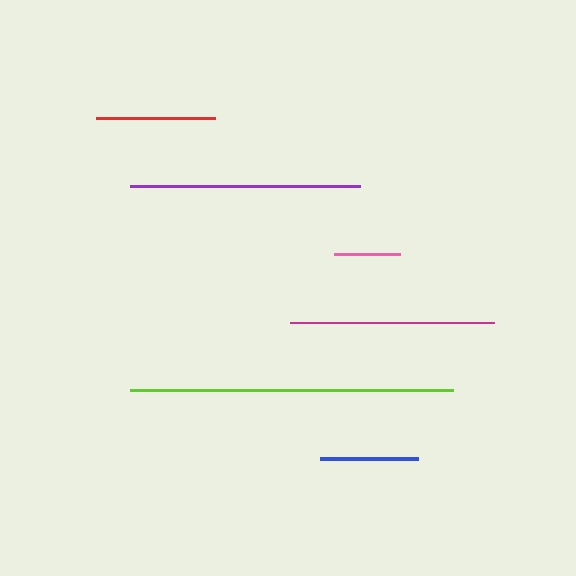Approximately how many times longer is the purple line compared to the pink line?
The purple line is approximately 3.5 times the length of the pink line.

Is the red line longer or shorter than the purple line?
The purple line is longer than the red line.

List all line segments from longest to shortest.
From longest to shortest: lime, purple, magenta, red, blue, pink.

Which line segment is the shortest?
The pink line is the shortest at approximately 66 pixels.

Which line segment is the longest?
The lime line is the longest at approximately 322 pixels.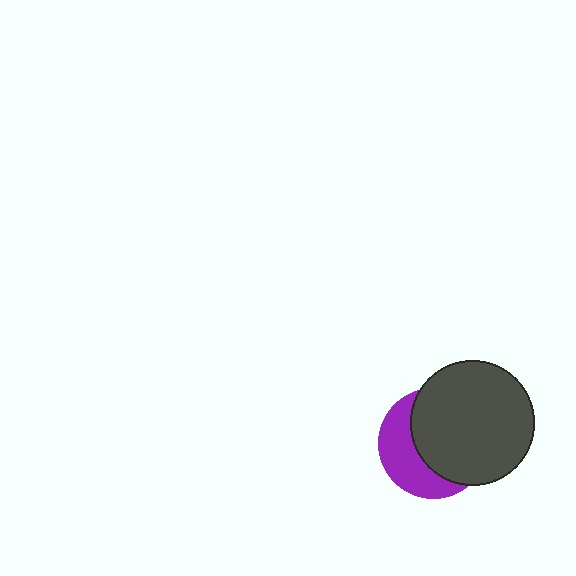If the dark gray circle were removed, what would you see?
You would see the complete purple circle.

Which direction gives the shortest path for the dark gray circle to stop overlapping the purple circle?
Moving right gives the shortest separation.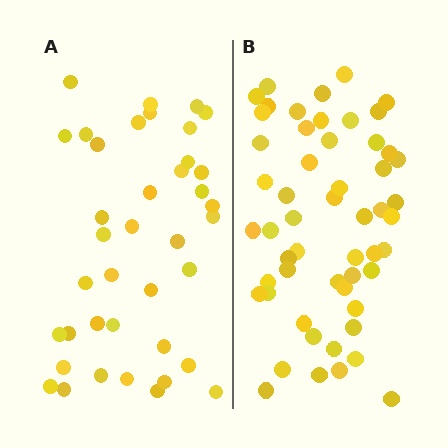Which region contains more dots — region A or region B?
Region B (the right region) has more dots.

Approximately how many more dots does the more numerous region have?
Region B has approximately 15 more dots than region A.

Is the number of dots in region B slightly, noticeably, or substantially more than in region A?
Region B has noticeably more, but not dramatically so. The ratio is roughly 1.4 to 1.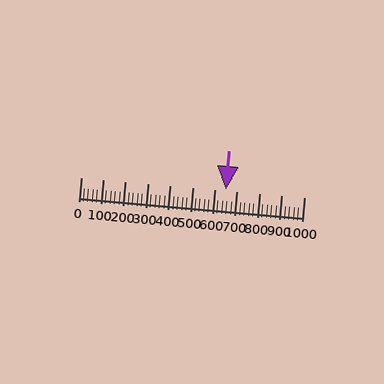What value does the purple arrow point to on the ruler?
The purple arrow points to approximately 650.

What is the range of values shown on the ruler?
The ruler shows values from 0 to 1000.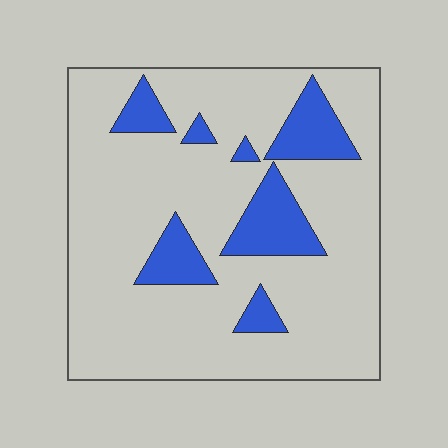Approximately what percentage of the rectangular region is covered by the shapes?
Approximately 20%.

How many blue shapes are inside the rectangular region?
7.